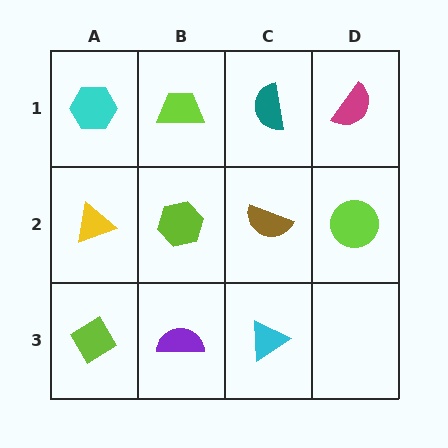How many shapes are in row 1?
4 shapes.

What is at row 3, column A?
A lime diamond.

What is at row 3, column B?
A purple semicircle.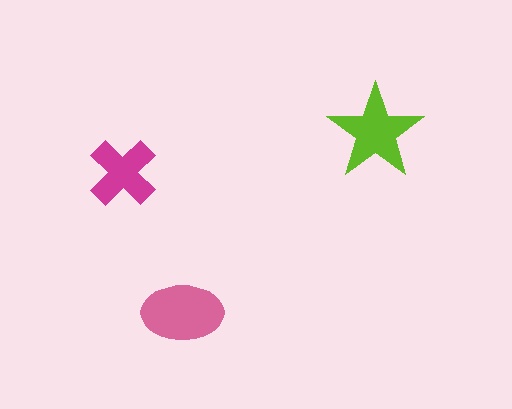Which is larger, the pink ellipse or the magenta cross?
The pink ellipse.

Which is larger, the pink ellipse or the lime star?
The pink ellipse.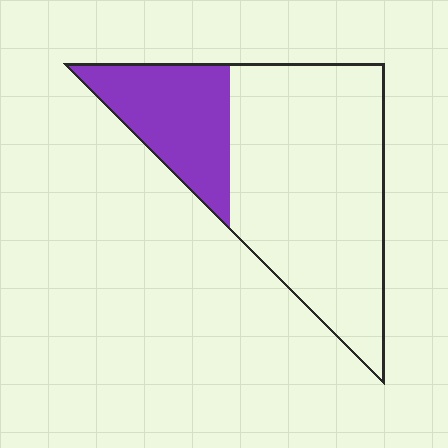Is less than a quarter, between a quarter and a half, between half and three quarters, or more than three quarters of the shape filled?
Between a quarter and a half.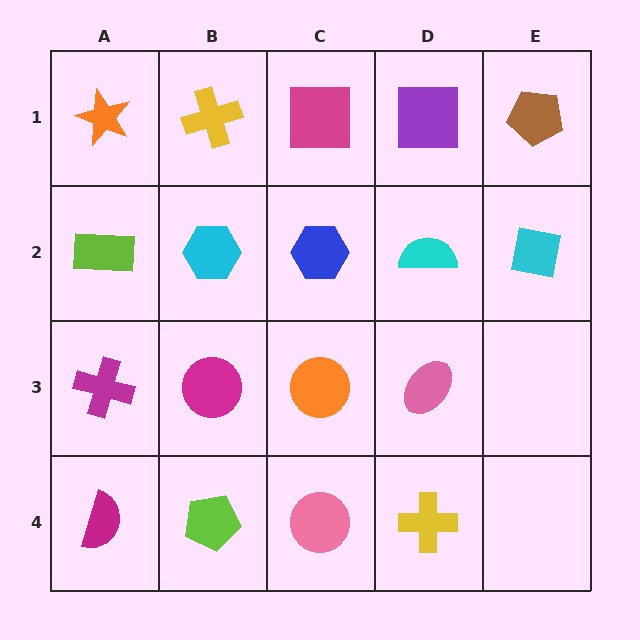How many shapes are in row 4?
4 shapes.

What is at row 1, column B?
A yellow cross.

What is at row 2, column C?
A blue hexagon.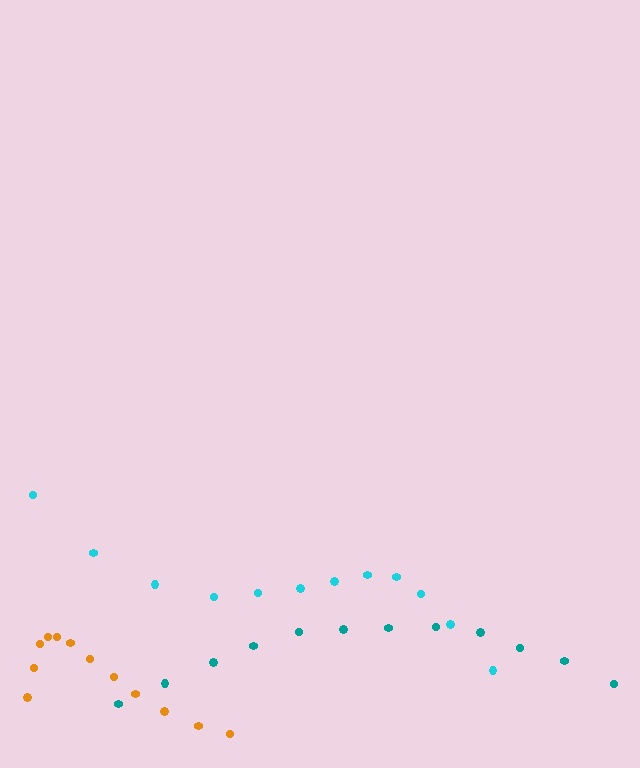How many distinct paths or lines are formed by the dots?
There are 3 distinct paths.